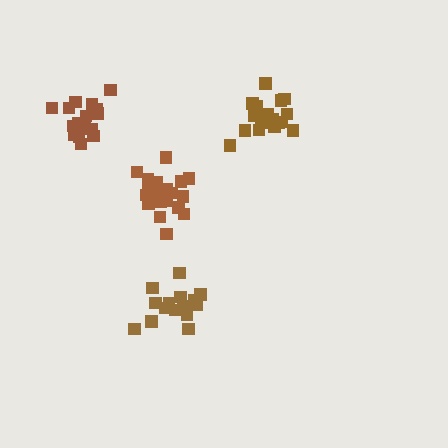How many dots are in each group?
Group 1: 21 dots, Group 2: 16 dots, Group 3: 18 dots, Group 4: 19 dots (74 total).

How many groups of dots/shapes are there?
There are 4 groups.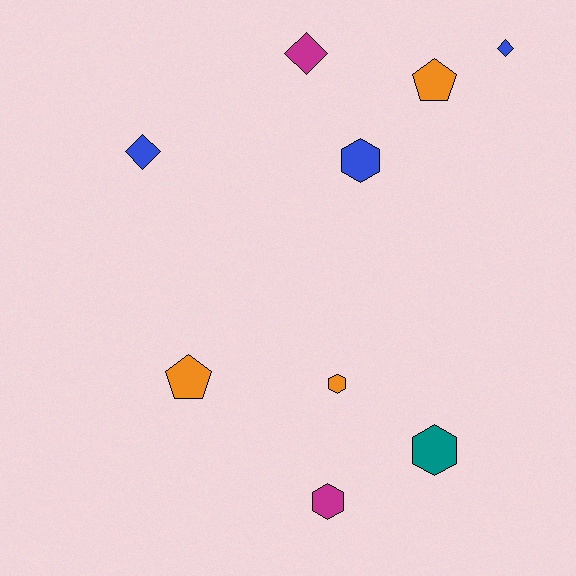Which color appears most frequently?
Blue, with 3 objects.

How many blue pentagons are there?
There are no blue pentagons.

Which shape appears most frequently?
Hexagon, with 4 objects.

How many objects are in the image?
There are 9 objects.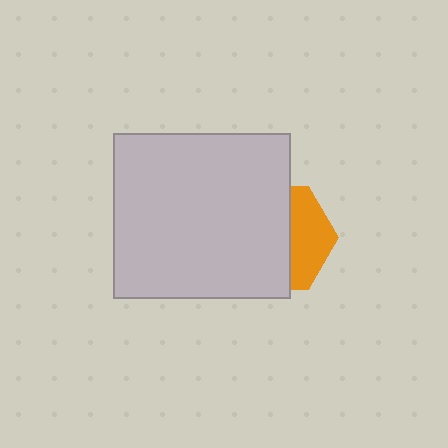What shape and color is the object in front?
The object in front is a light gray rectangle.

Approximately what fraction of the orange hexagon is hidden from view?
Roughly 64% of the orange hexagon is hidden behind the light gray rectangle.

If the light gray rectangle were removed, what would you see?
You would see the complete orange hexagon.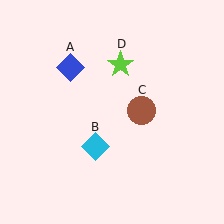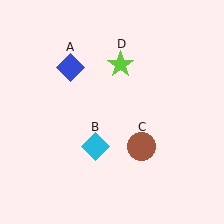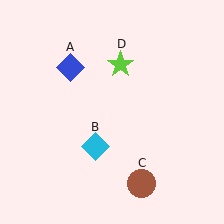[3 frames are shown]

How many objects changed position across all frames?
1 object changed position: brown circle (object C).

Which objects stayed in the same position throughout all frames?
Blue diamond (object A) and cyan diamond (object B) and lime star (object D) remained stationary.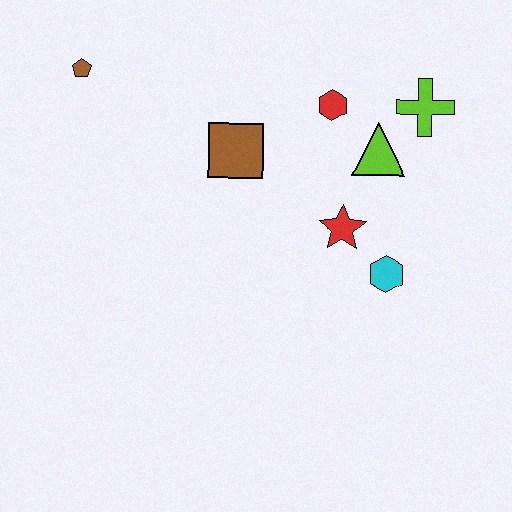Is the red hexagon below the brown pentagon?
Yes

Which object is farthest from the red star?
The brown pentagon is farthest from the red star.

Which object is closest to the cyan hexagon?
The red star is closest to the cyan hexagon.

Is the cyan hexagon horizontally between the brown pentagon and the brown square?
No